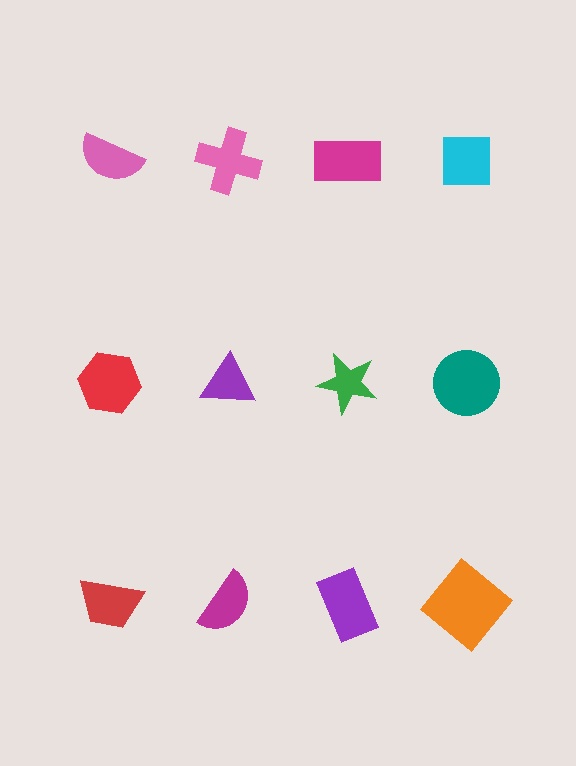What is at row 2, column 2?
A purple triangle.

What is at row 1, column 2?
A pink cross.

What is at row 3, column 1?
A red trapezoid.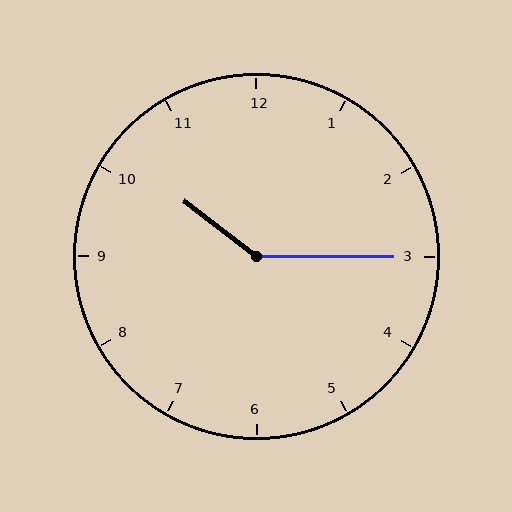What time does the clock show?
10:15.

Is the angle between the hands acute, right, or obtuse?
It is obtuse.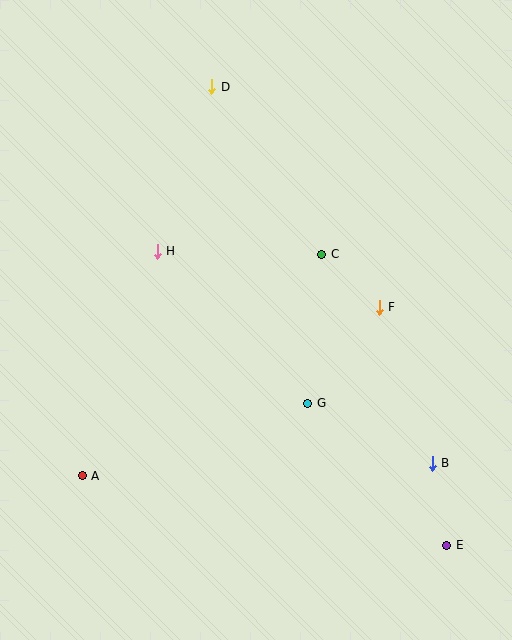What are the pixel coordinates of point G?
Point G is at (308, 403).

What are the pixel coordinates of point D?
Point D is at (212, 87).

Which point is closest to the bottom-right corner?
Point E is closest to the bottom-right corner.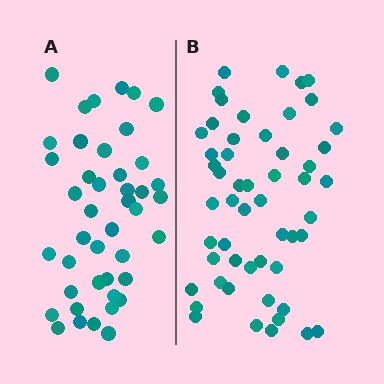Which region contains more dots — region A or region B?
Region B (the right region) has more dots.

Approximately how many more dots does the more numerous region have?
Region B has roughly 10 or so more dots than region A.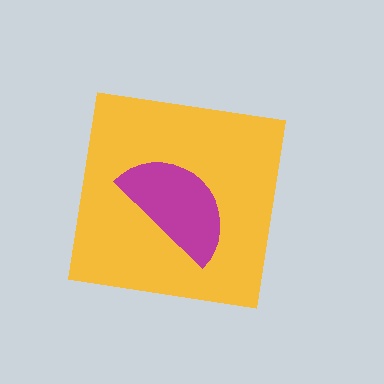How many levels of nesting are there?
2.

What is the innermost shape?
The magenta semicircle.